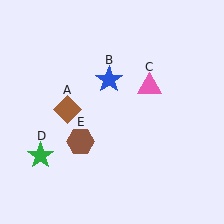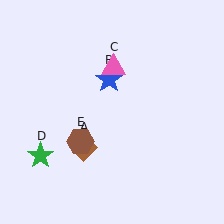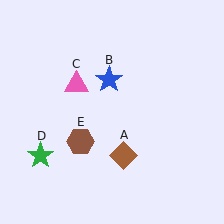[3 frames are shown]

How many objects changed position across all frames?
2 objects changed position: brown diamond (object A), pink triangle (object C).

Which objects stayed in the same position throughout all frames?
Blue star (object B) and green star (object D) and brown hexagon (object E) remained stationary.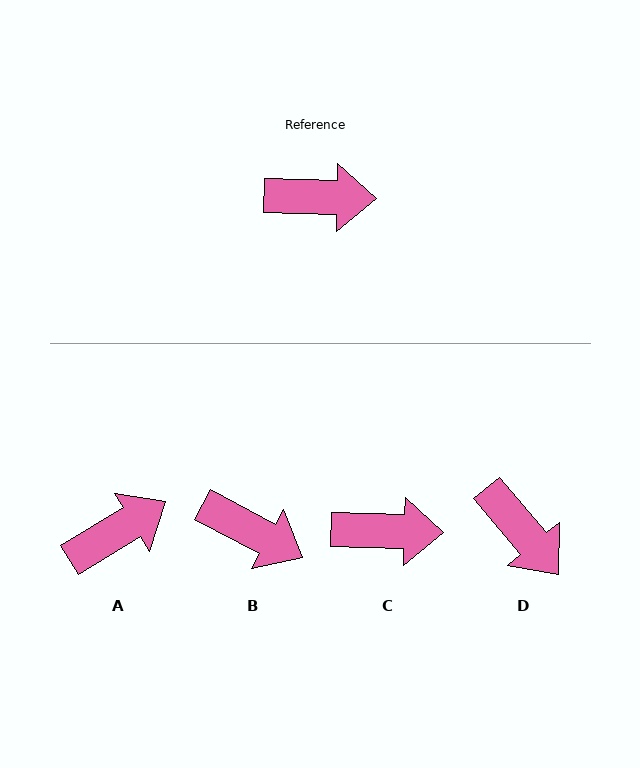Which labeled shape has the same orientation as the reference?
C.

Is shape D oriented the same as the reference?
No, it is off by about 48 degrees.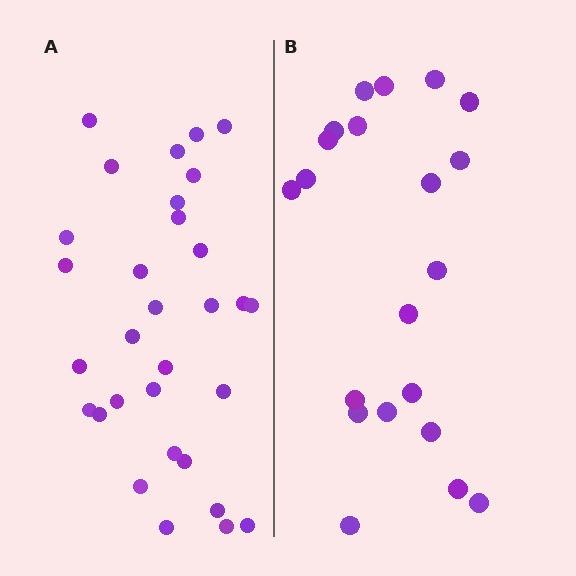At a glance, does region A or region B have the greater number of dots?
Region A (the left region) has more dots.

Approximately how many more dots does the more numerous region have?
Region A has roughly 10 or so more dots than region B.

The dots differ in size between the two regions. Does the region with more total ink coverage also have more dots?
No. Region B has more total ink coverage because its dots are larger, but region A actually contains more individual dots. Total area can be misleading — the number of items is what matters here.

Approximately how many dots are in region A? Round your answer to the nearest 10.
About 30 dots. (The exact count is 31, which rounds to 30.)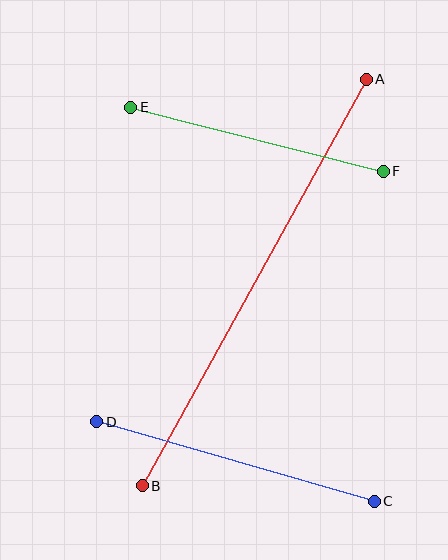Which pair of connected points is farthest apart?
Points A and B are farthest apart.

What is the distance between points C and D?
The distance is approximately 289 pixels.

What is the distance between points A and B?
The distance is approximately 464 pixels.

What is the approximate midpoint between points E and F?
The midpoint is at approximately (257, 139) pixels.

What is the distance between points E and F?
The distance is approximately 261 pixels.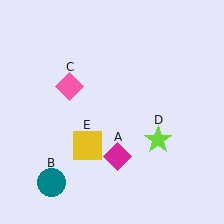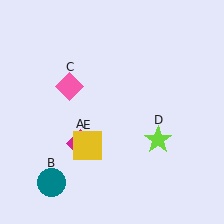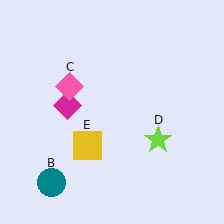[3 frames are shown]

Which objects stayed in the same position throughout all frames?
Teal circle (object B) and pink diamond (object C) and lime star (object D) and yellow square (object E) remained stationary.